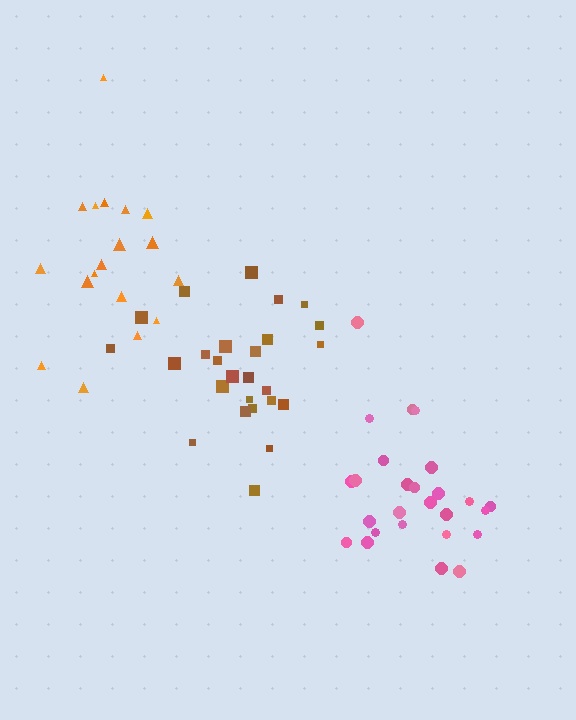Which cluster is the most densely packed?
Pink.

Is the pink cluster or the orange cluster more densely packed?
Pink.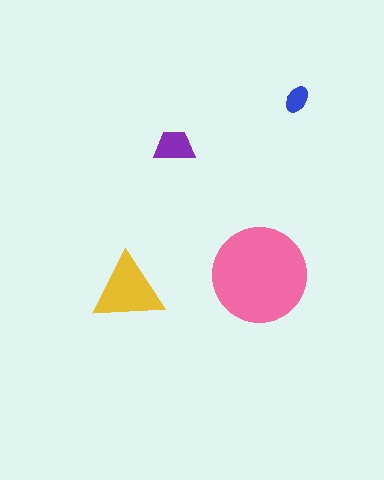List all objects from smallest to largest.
The blue ellipse, the purple trapezoid, the yellow triangle, the pink circle.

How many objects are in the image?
There are 4 objects in the image.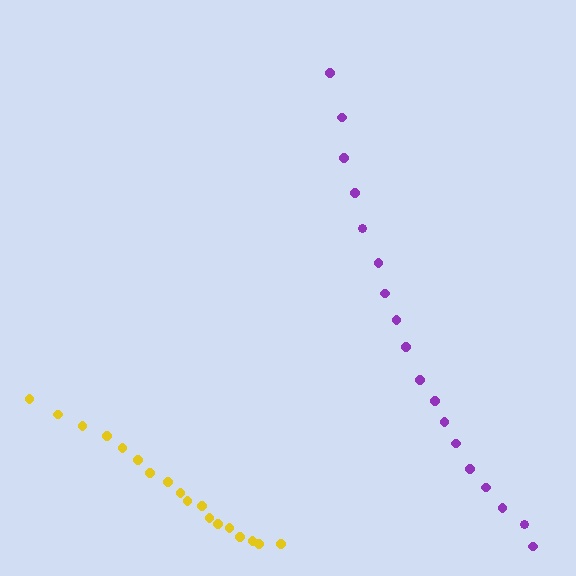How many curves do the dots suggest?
There are 2 distinct paths.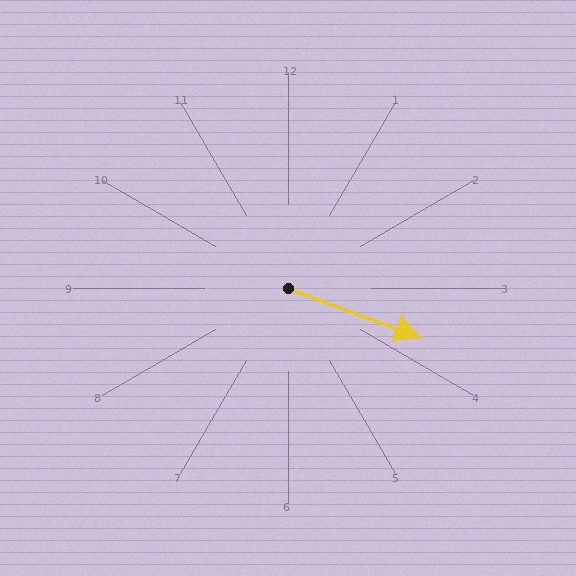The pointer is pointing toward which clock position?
Roughly 4 o'clock.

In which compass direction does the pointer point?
East.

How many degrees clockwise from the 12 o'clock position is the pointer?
Approximately 111 degrees.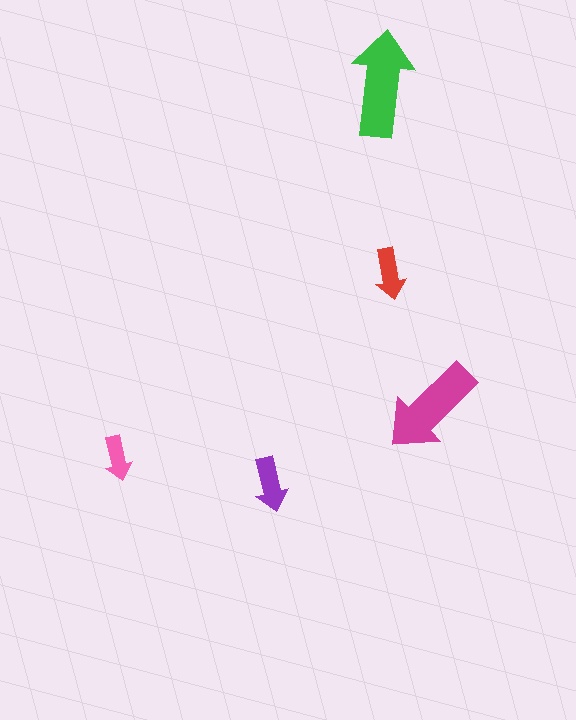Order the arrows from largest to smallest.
the green one, the magenta one, the purple one, the red one, the pink one.